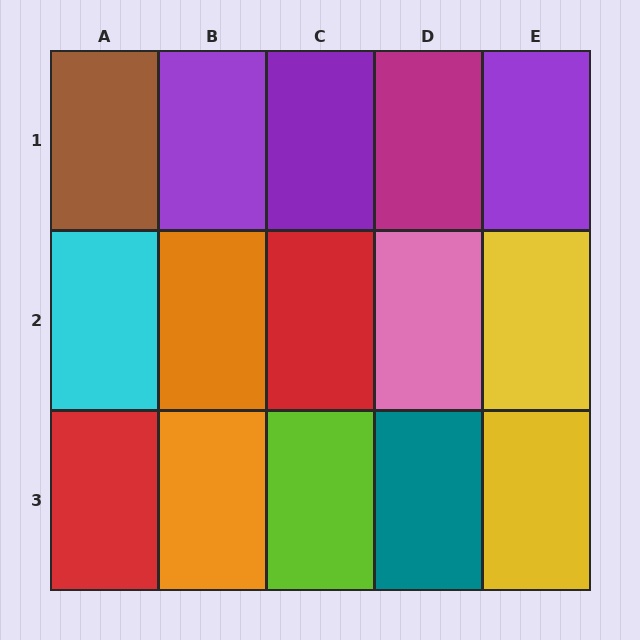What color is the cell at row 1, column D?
Magenta.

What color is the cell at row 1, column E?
Purple.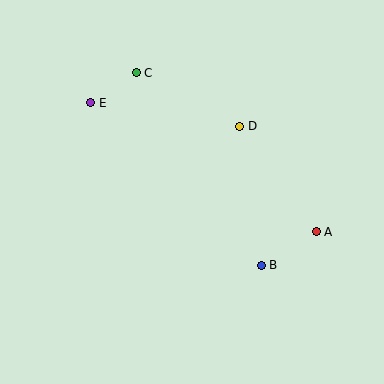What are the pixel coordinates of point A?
Point A is at (316, 232).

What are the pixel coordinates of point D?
Point D is at (240, 126).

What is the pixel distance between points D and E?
The distance between D and E is 151 pixels.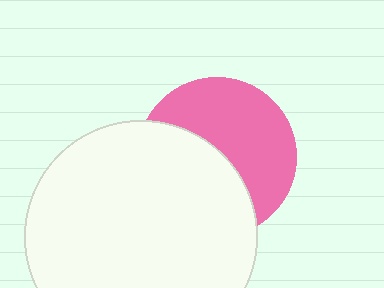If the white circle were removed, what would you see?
You would see the complete pink circle.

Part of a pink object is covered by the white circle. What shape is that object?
It is a circle.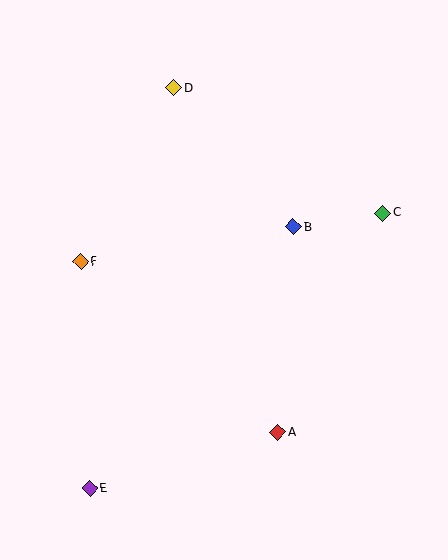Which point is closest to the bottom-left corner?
Point E is closest to the bottom-left corner.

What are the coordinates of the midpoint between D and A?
The midpoint between D and A is at (226, 260).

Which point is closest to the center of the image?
Point B at (294, 227) is closest to the center.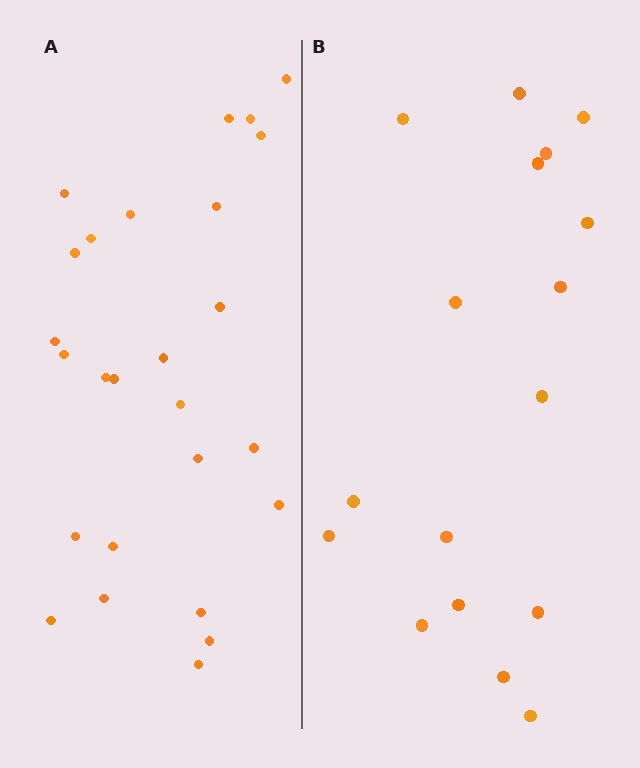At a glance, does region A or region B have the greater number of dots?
Region A (the left region) has more dots.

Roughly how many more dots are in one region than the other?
Region A has roughly 8 or so more dots than region B.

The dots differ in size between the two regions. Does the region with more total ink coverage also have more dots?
No. Region B has more total ink coverage because its dots are larger, but region A actually contains more individual dots. Total area can be misleading — the number of items is what matters here.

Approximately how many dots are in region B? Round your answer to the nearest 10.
About 20 dots. (The exact count is 17, which rounds to 20.)